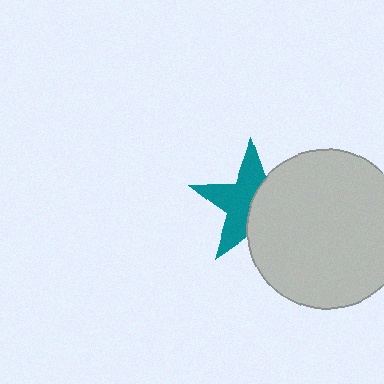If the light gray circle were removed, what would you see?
You would see the complete teal star.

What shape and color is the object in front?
The object in front is a light gray circle.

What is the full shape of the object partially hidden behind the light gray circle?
The partially hidden object is a teal star.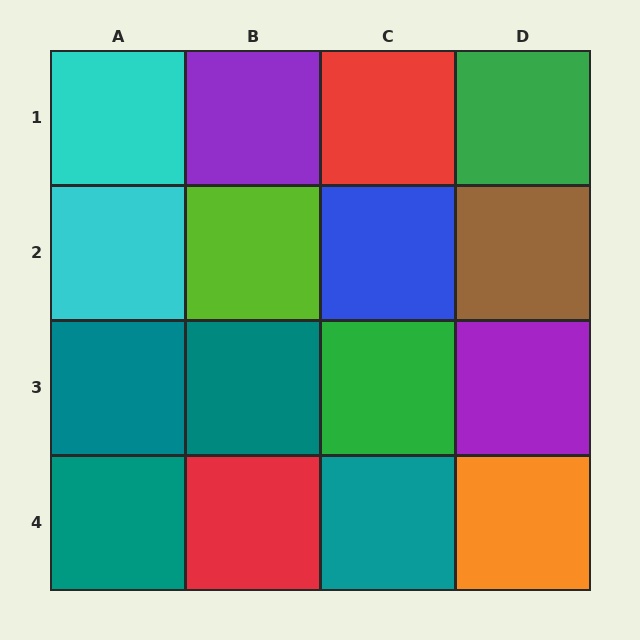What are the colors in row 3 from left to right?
Teal, teal, green, purple.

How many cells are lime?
1 cell is lime.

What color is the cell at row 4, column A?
Teal.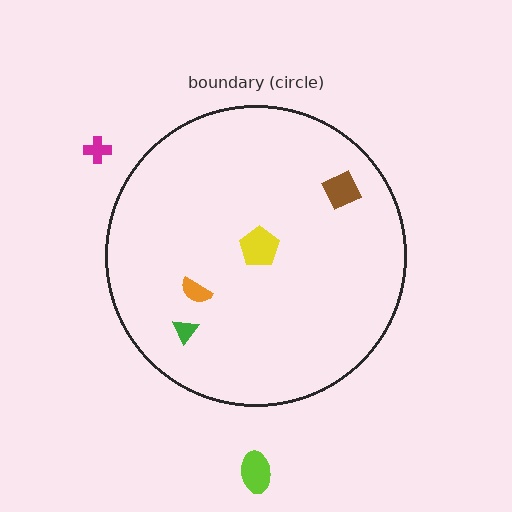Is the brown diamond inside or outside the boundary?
Inside.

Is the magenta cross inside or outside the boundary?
Outside.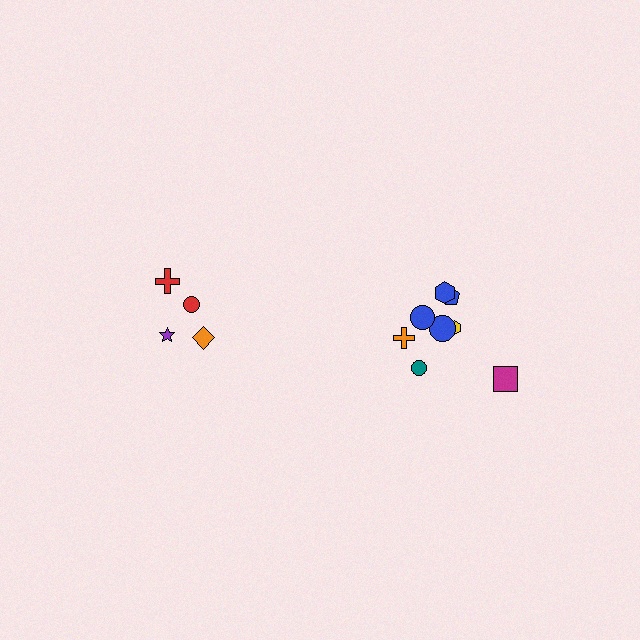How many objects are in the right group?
There are 8 objects.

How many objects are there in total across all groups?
There are 12 objects.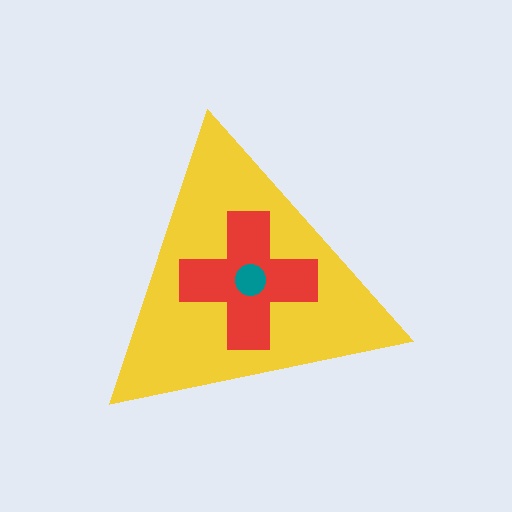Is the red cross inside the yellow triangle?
Yes.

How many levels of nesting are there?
3.